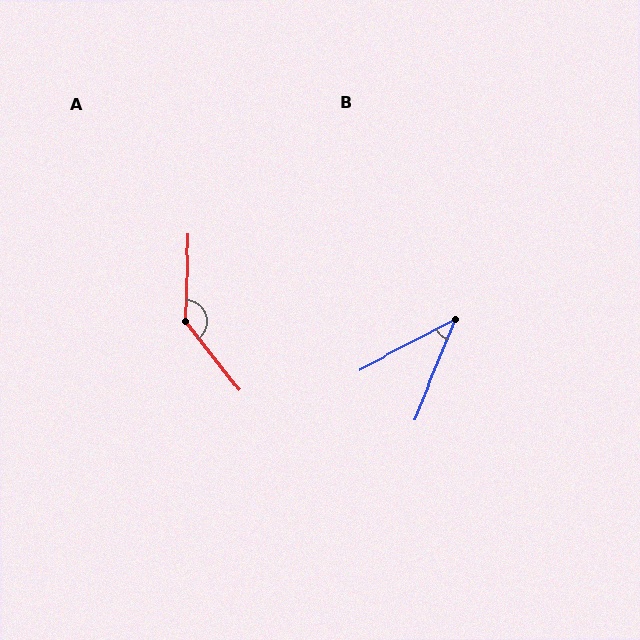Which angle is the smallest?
B, at approximately 40 degrees.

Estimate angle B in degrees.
Approximately 40 degrees.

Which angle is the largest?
A, at approximately 140 degrees.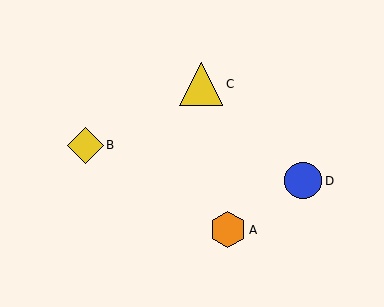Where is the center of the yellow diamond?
The center of the yellow diamond is at (85, 145).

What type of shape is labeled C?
Shape C is a yellow triangle.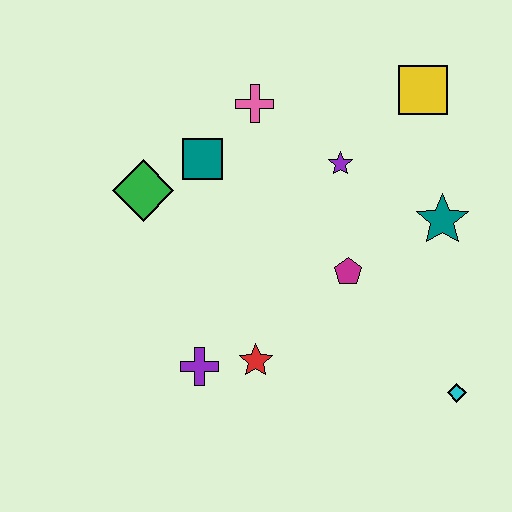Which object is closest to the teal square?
The green diamond is closest to the teal square.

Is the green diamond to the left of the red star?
Yes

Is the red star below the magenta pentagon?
Yes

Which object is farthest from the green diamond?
The cyan diamond is farthest from the green diamond.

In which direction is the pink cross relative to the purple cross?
The pink cross is above the purple cross.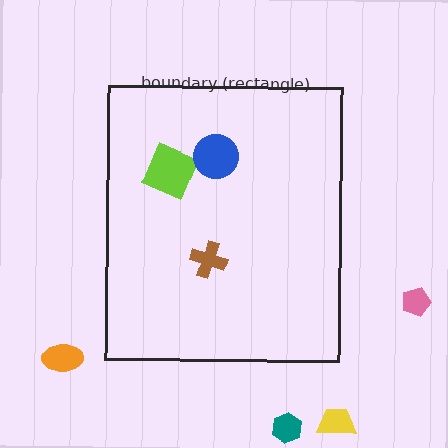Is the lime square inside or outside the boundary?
Inside.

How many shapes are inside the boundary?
3 inside, 4 outside.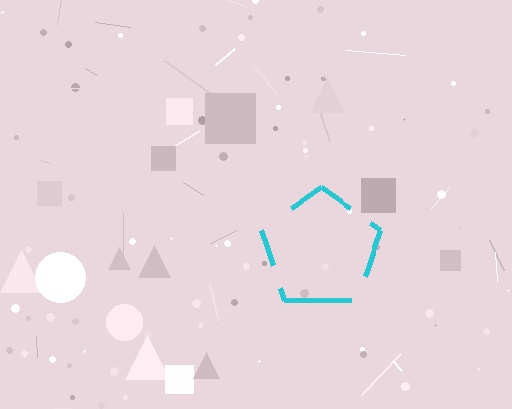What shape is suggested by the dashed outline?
The dashed outline suggests a pentagon.